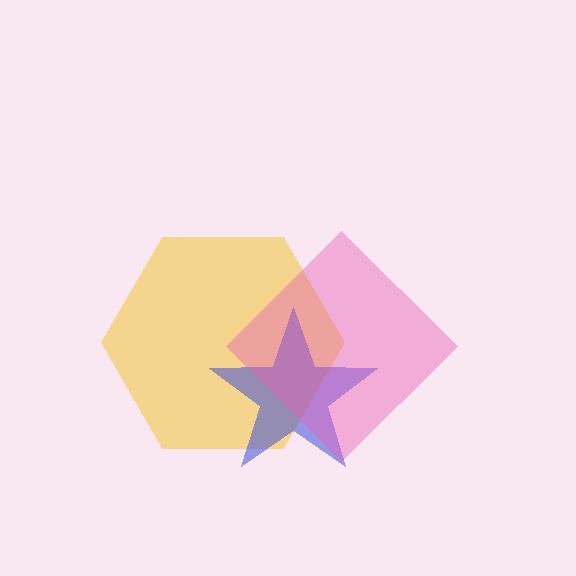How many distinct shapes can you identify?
There are 3 distinct shapes: a yellow hexagon, a blue star, a pink diamond.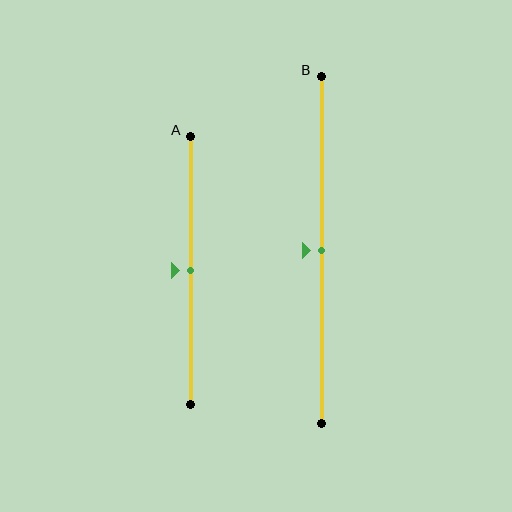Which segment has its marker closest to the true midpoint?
Segment A has its marker closest to the true midpoint.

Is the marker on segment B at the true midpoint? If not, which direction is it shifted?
Yes, the marker on segment B is at the true midpoint.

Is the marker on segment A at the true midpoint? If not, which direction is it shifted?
Yes, the marker on segment A is at the true midpoint.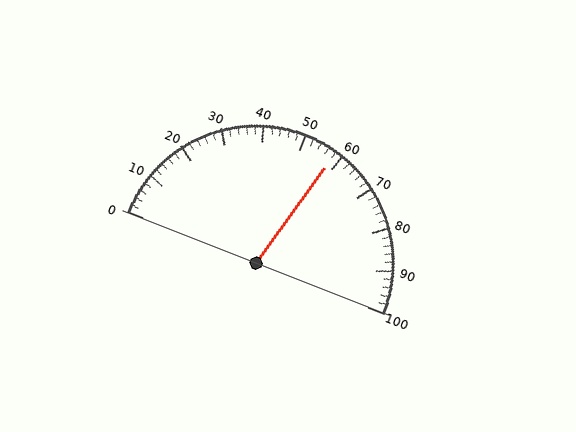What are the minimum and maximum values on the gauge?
The gauge ranges from 0 to 100.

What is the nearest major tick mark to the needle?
The nearest major tick mark is 60.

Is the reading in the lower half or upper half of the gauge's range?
The reading is in the upper half of the range (0 to 100).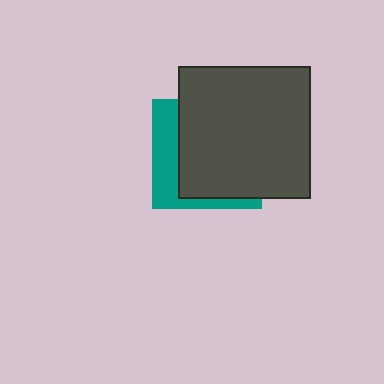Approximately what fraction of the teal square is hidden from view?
Roughly 69% of the teal square is hidden behind the dark gray square.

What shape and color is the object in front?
The object in front is a dark gray square.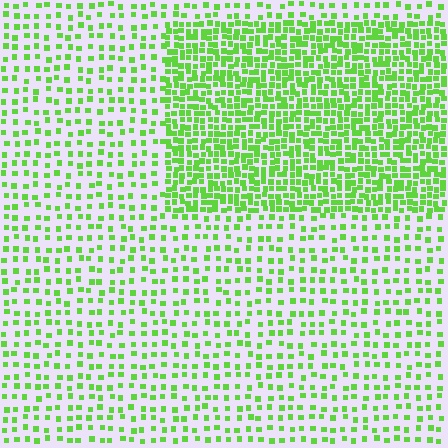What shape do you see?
I see a rectangle.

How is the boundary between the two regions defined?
The boundary is defined by a change in element density (approximately 2.4x ratio). All elements are the same color, size, and shape.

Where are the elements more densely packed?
The elements are more densely packed inside the rectangle boundary.